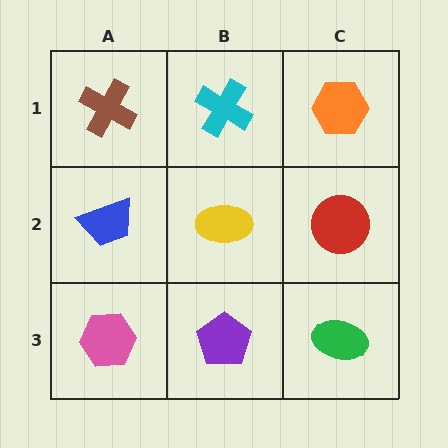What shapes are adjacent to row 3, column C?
A red circle (row 2, column C), a purple pentagon (row 3, column B).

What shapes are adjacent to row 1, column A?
A blue trapezoid (row 2, column A), a cyan cross (row 1, column B).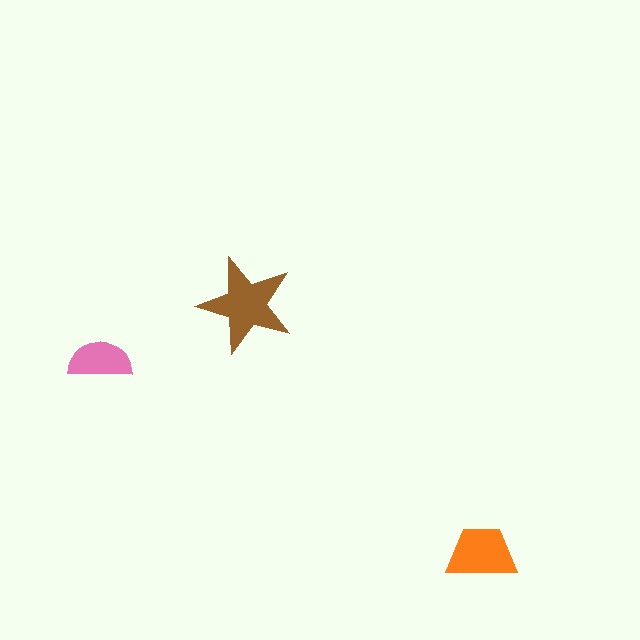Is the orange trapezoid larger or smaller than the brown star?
Smaller.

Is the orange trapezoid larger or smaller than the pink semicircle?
Larger.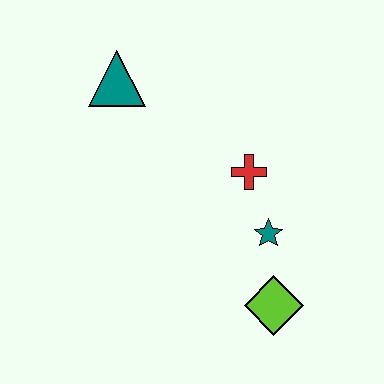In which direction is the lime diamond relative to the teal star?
The lime diamond is below the teal star.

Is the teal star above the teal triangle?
No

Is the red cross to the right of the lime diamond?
No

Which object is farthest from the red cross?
The teal triangle is farthest from the red cross.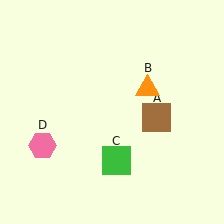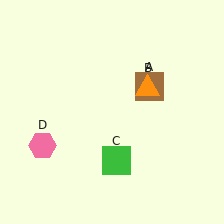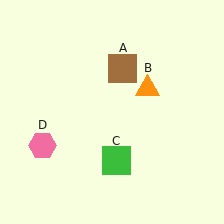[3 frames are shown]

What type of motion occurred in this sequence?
The brown square (object A) rotated counterclockwise around the center of the scene.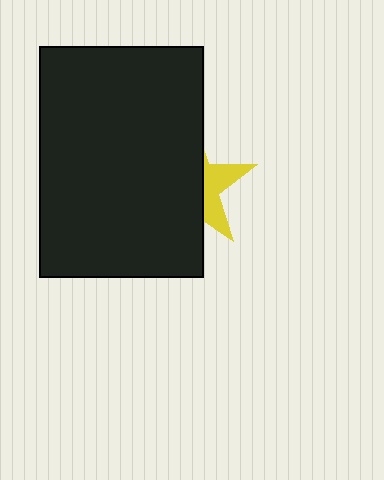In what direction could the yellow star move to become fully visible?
The yellow star could move right. That would shift it out from behind the black rectangle entirely.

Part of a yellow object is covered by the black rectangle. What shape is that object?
It is a star.